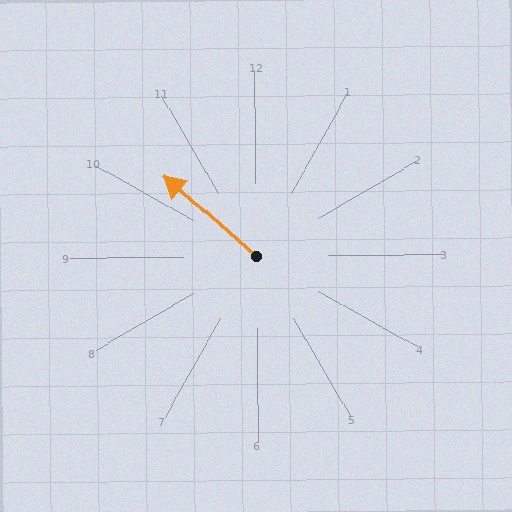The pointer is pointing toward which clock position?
Roughly 10 o'clock.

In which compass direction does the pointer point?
Northwest.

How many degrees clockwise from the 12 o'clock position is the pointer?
Approximately 312 degrees.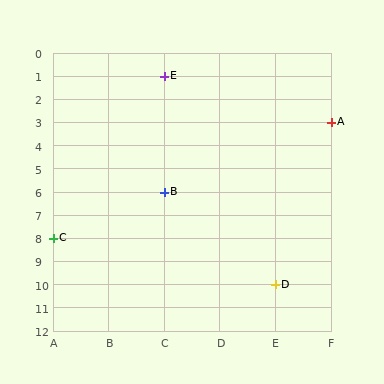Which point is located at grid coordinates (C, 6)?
Point B is at (C, 6).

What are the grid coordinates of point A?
Point A is at grid coordinates (F, 3).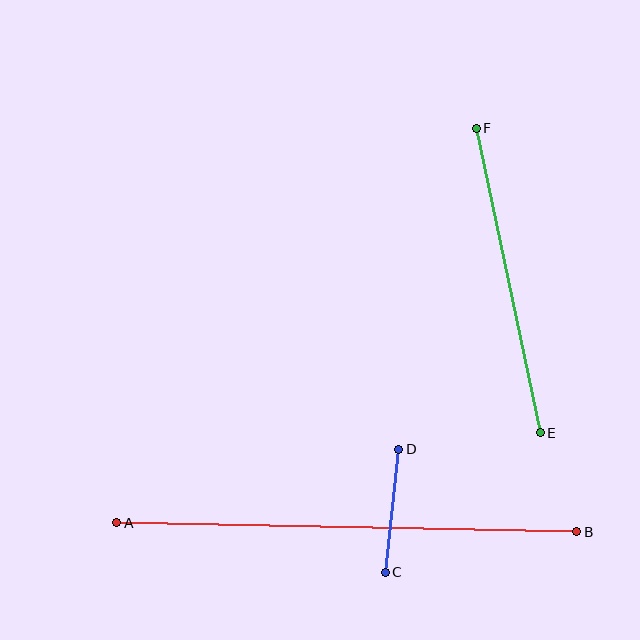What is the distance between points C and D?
The distance is approximately 124 pixels.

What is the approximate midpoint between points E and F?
The midpoint is at approximately (508, 280) pixels.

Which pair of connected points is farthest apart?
Points A and B are farthest apart.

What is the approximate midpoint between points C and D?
The midpoint is at approximately (392, 511) pixels.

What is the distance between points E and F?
The distance is approximately 311 pixels.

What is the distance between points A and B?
The distance is approximately 460 pixels.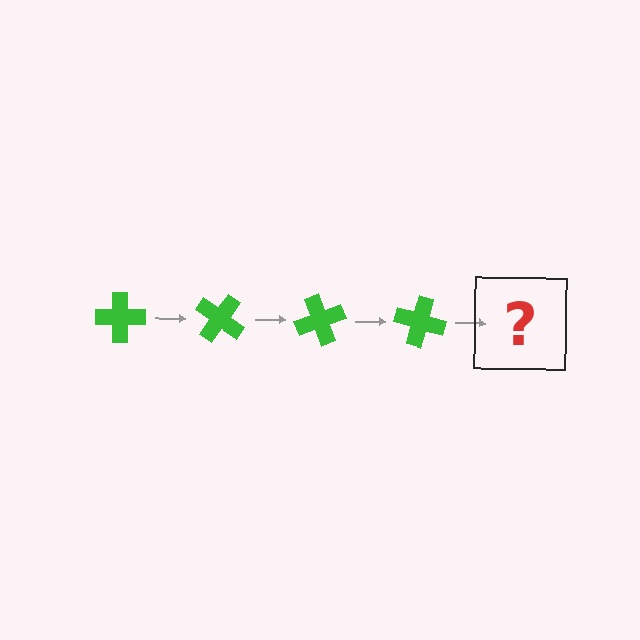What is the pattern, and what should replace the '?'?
The pattern is that the cross rotates 35 degrees each step. The '?' should be a green cross rotated 140 degrees.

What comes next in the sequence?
The next element should be a green cross rotated 140 degrees.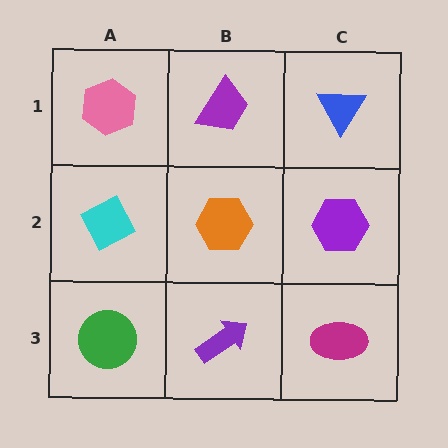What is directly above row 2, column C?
A blue triangle.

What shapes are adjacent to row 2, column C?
A blue triangle (row 1, column C), a magenta ellipse (row 3, column C), an orange hexagon (row 2, column B).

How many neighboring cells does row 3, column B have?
3.